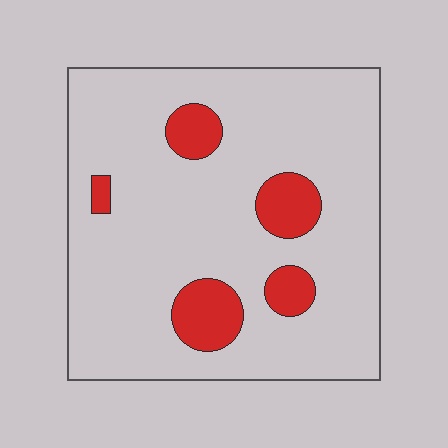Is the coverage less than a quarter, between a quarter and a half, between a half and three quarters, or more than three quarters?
Less than a quarter.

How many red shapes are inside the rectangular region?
5.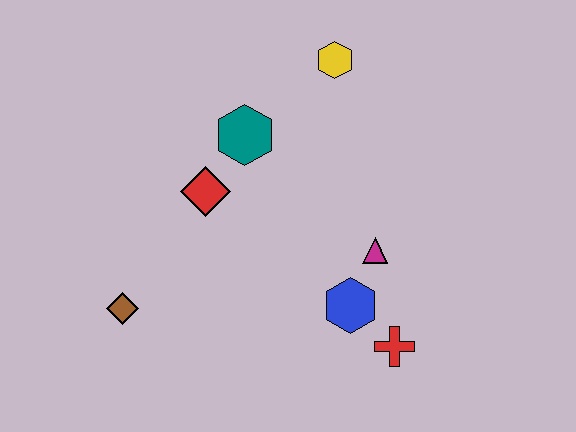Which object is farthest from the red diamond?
The red cross is farthest from the red diamond.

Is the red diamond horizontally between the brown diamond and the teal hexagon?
Yes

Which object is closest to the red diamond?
The teal hexagon is closest to the red diamond.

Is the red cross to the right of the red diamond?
Yes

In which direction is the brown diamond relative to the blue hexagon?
The brown diamond is to the left of the blue hexagon.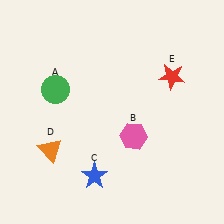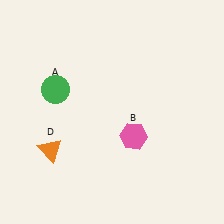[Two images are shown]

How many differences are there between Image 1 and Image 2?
There are 2 differences between the two images.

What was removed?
The red star (E), the blue star (C) were removed in Image 2.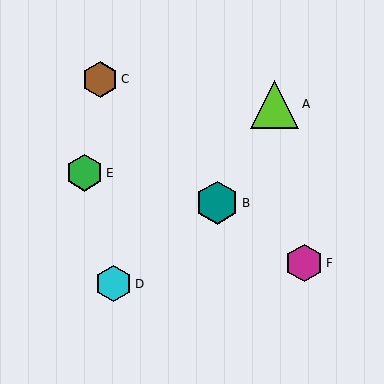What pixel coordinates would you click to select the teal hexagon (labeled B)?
Click at (217, 203) to select the teal hexagon B.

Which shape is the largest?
The lime triangle (labeled A) is the largest.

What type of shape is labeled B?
Shape B is a teal hexagon.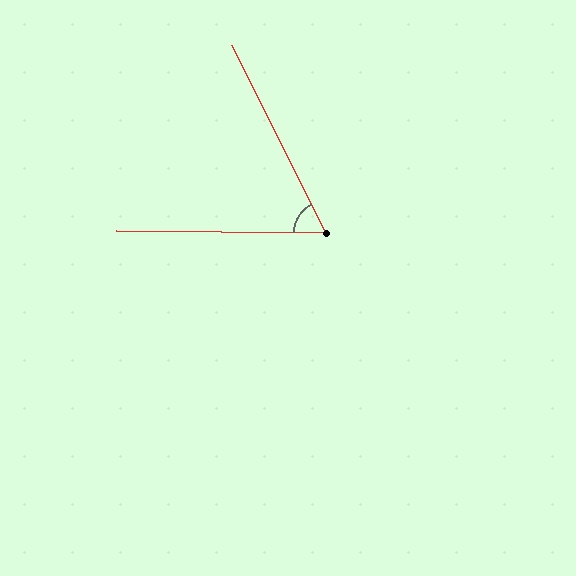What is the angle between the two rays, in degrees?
Approximately 63 degrees.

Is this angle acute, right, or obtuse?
It is acute.